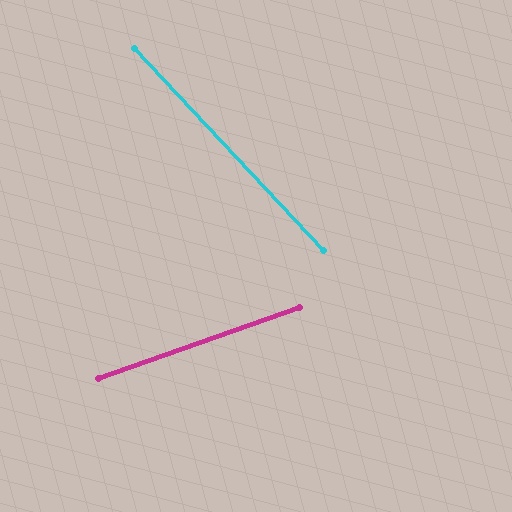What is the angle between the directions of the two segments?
Approximately 66 degrees.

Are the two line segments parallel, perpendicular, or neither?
Neither parallel nor perpendicular — they differ by about 66°.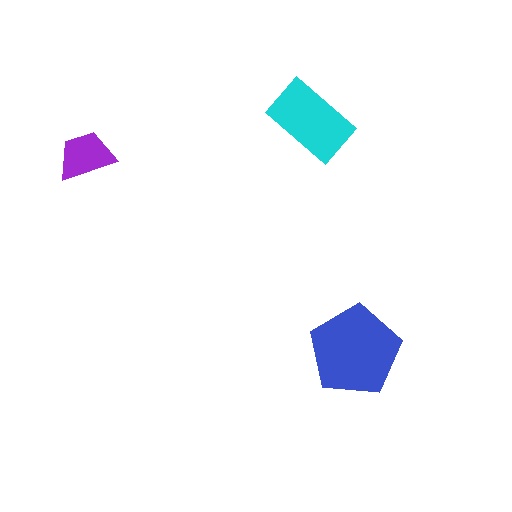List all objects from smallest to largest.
The purple trapezoid, the cyan rectangle, the blue pentagon.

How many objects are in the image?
There are 3 objects in the image.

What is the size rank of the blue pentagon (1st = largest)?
1st.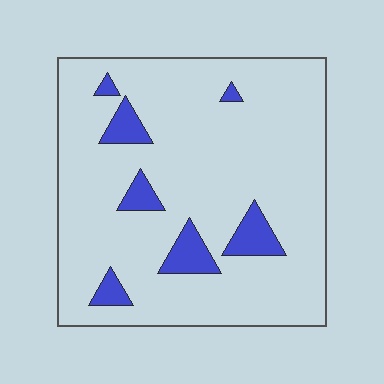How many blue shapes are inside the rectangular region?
7.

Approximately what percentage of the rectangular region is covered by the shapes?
Approximately 10%.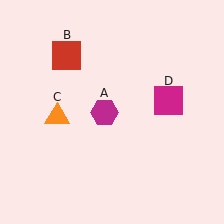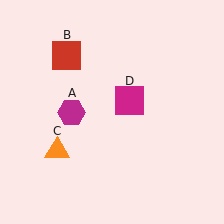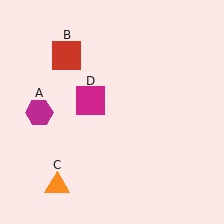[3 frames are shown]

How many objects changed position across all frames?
3 objects changed position: magenta hexagon (object A), orange triangle (object C), magenta square (object D).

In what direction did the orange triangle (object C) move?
The orange triangle (object C) moved down.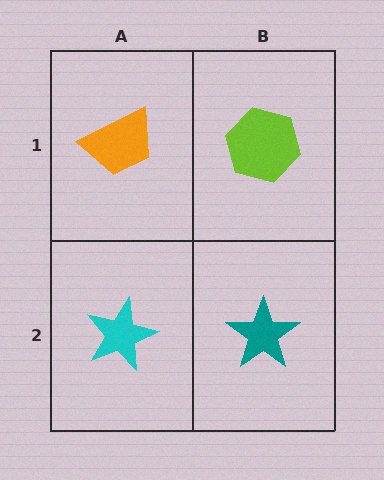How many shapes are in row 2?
2 shapes.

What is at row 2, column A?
A cyan star.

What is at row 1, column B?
A lime hexagon.